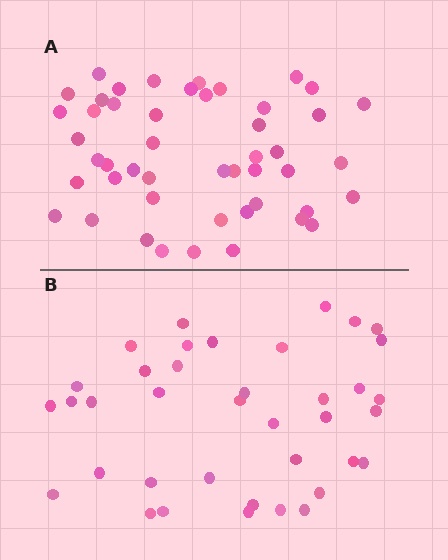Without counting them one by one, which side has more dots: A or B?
Region A (the top region) has more dots.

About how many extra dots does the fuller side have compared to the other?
Region A has roughly 10 or so more dots than region B.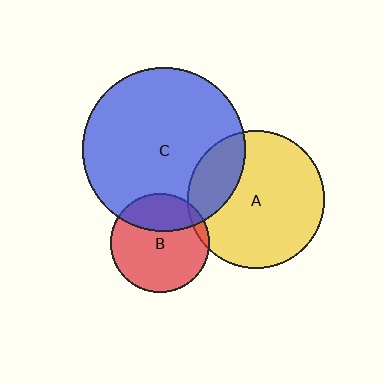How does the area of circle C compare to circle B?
Approximately 2.7 times.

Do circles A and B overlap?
Yes.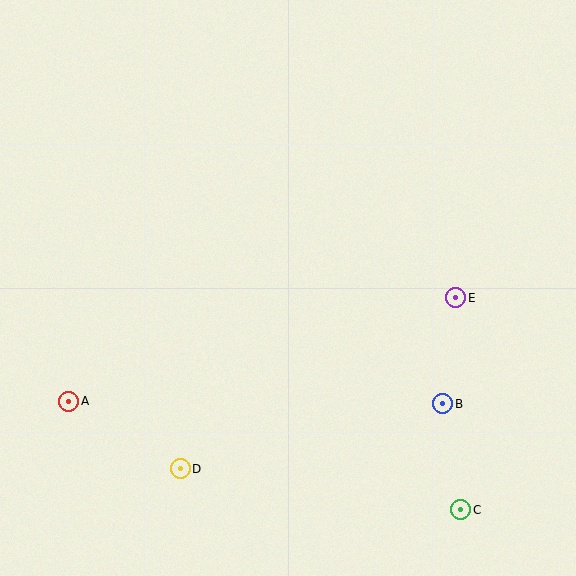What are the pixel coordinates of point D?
Point D is at (180, 469).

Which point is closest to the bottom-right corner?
Point C is closest to the bottom-right corner.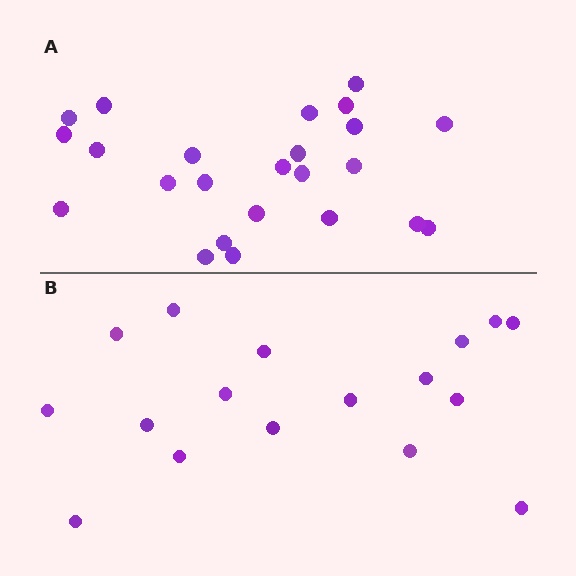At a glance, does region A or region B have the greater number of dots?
Region A (the top region) has more dots.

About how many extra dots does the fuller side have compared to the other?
Region A has roughly 8 or so more dots than region B.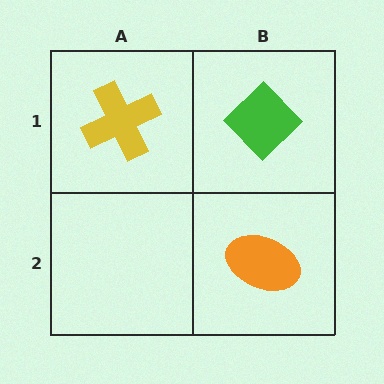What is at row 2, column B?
An orange ellipse.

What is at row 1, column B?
A green diamond.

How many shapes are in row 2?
1 shape.